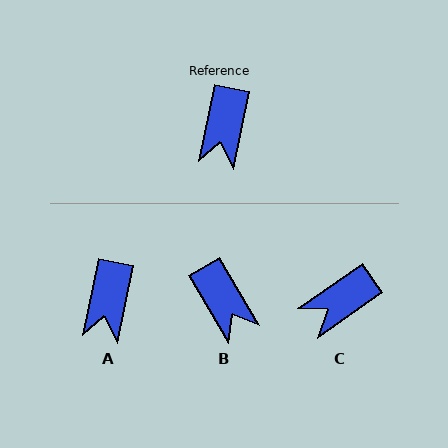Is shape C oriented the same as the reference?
No, it is off by about 43 degrees.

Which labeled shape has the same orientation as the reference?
A.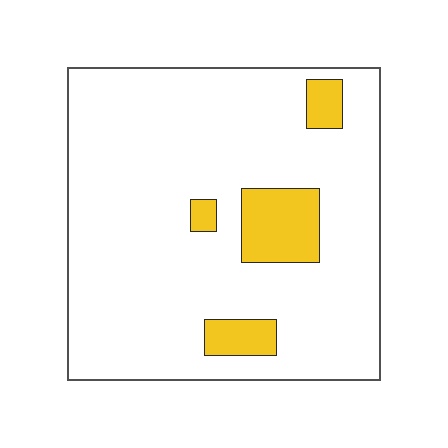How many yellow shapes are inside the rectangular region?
4.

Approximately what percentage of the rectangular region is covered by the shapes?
Approximately 10%.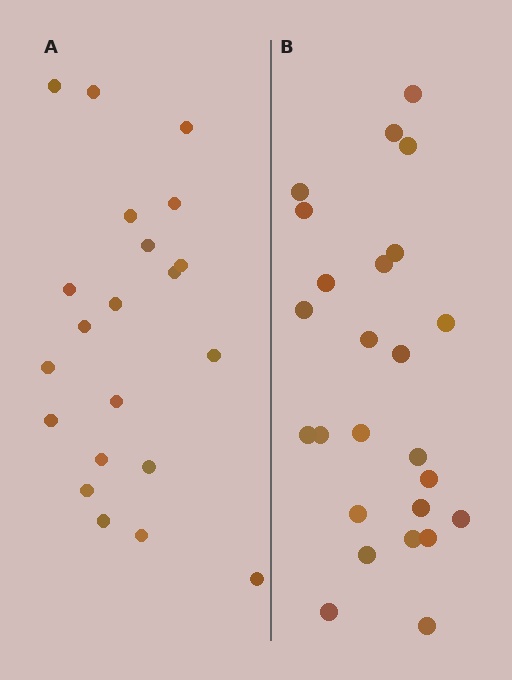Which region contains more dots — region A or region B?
Region B (the right region) has more dots.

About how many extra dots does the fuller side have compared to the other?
Region B has about 4 more dots than region A.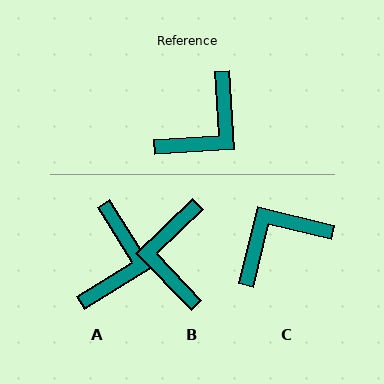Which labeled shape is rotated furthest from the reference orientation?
C, about 163 degrees away.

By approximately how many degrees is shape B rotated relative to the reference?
Approximately 140 degrees clockwise.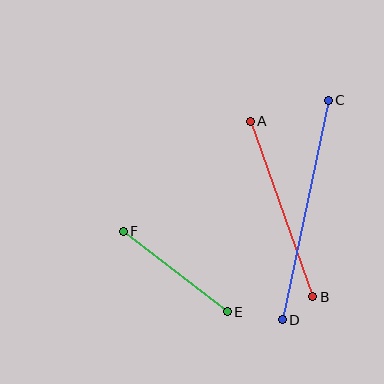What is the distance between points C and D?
The distance is approximately 224 pixels.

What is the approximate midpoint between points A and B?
The midpoint is at approximately (281, 209) pixels.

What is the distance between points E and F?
The distance is approximately 132 pixels.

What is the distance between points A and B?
The distance is approximately 187 pixels.